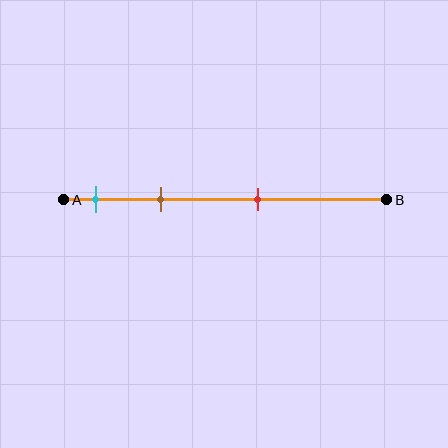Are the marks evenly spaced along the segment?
No, the marks are not evenly spaced.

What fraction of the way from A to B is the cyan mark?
The cyan mark is approximately 10% (0.1) of the way from A to B.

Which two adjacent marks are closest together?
The cyan and brown marks are the closest adjacent pair.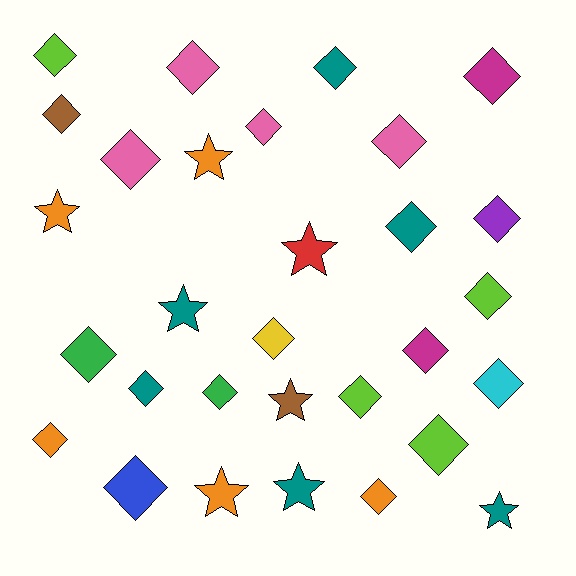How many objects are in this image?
There are 30 objects.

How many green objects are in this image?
There are 2 green objects.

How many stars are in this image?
There are 8 stars.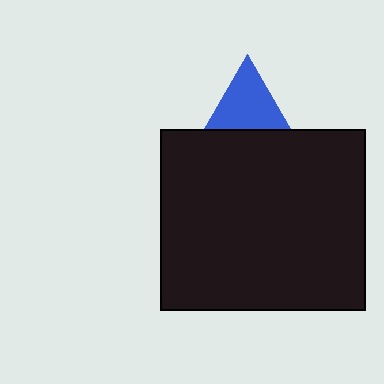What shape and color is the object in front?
The object in front is a black rectangle.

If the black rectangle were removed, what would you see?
You would see the complete blue triangle.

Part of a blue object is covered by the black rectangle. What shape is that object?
It is a triangle.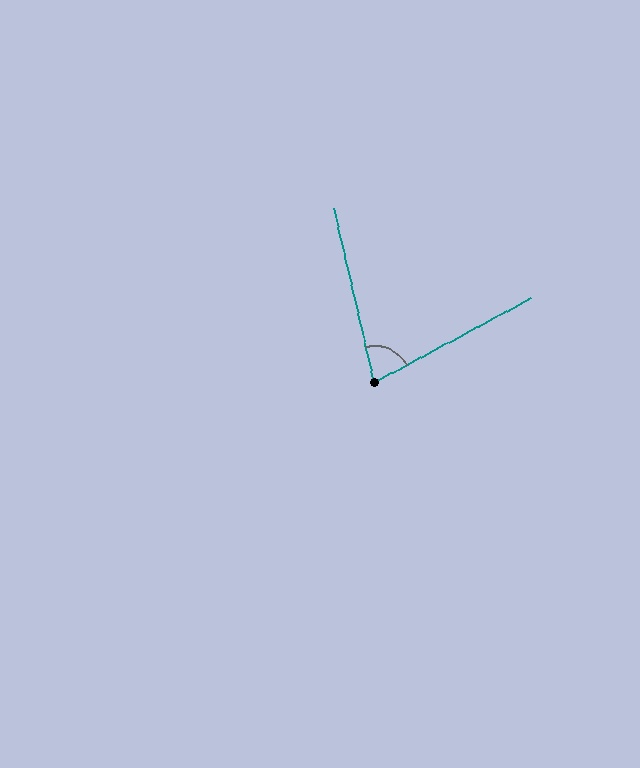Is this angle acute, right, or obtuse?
It is acute.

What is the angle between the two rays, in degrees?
Approximately 75 degrees.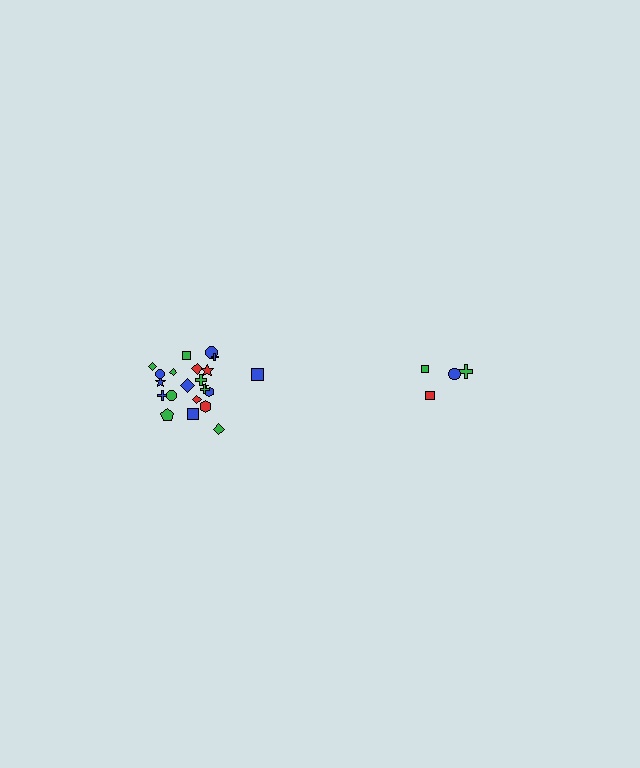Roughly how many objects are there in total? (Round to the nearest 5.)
Roughly 25 objects in total.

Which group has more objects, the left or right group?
The left group.